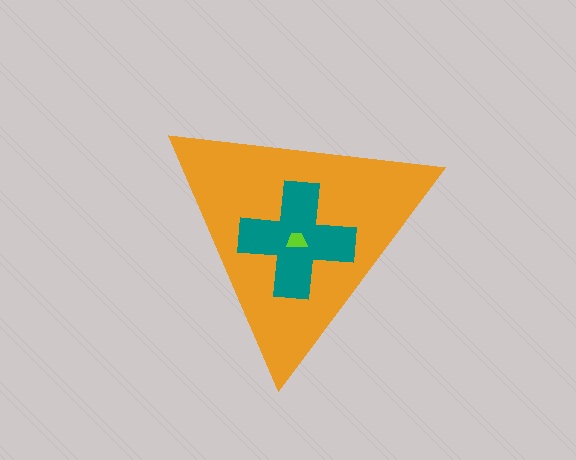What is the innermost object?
The lime trapezoid.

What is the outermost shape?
The orange triangle.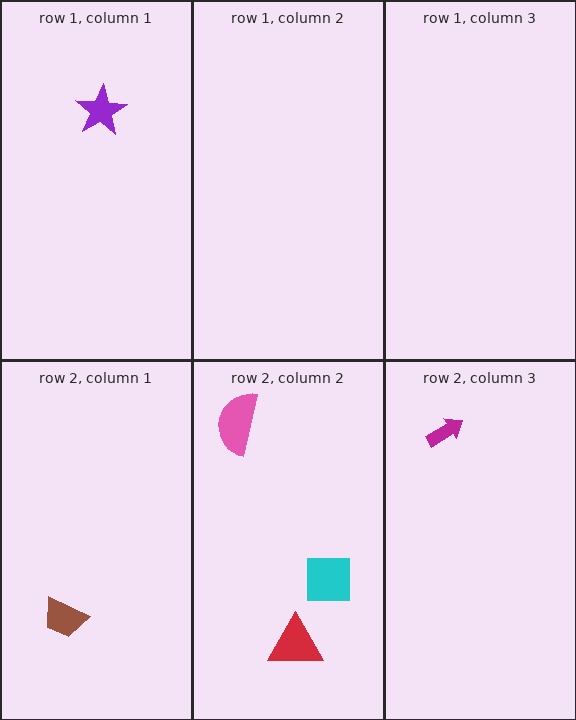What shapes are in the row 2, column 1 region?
The brown trapezoid.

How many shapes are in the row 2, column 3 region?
1.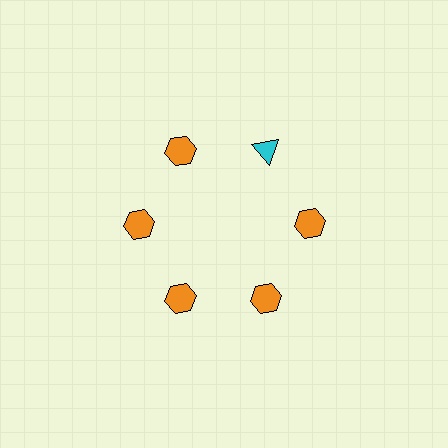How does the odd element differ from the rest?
It differs in both color (cyan instead of orange) and shape (triangle instead of hexagon).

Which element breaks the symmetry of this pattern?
The cyan triangle at roughly the 1 o'clock position breaks the symmetry. All other shapes are orange hexagons.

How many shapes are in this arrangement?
There are 6 shapes arranged in a ring pattern.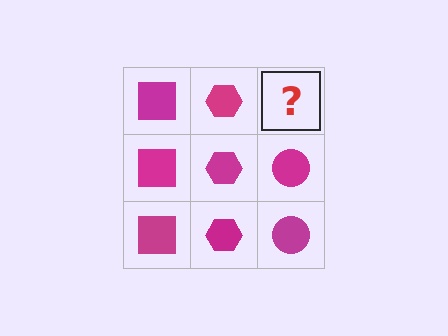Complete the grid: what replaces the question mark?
The question mark should be replaced with a magenta circle.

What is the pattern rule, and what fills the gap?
The rule is that each column has a consistent shape. The gap should be filled with a magenta circle.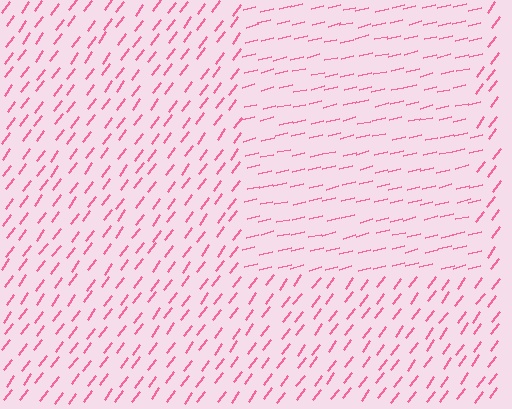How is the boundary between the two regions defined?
The boundary is defined purely by a change in line orientation (approximately 40 degrees difference). All lines are the same color and thickness.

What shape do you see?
I see a rectangle.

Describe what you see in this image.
The image is filled with small pink line segments. A rectangle region in the image has lines oriented differently from the surrounding lines, creating a visible texture boundary.